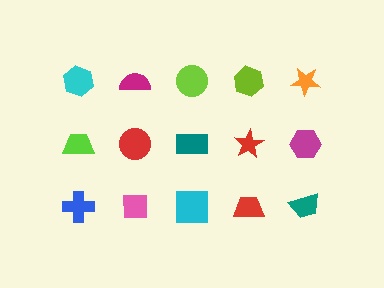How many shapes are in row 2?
5 shapes.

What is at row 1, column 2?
A magenta semicircle.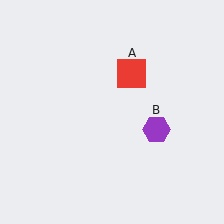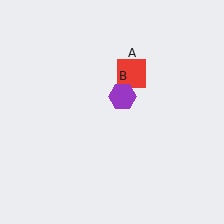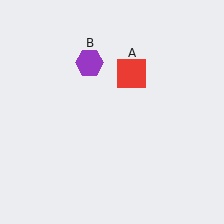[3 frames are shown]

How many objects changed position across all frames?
1 object changed position: purple hexagon (object B).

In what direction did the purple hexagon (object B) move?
The purple hexagon (object B) moved up and to the left.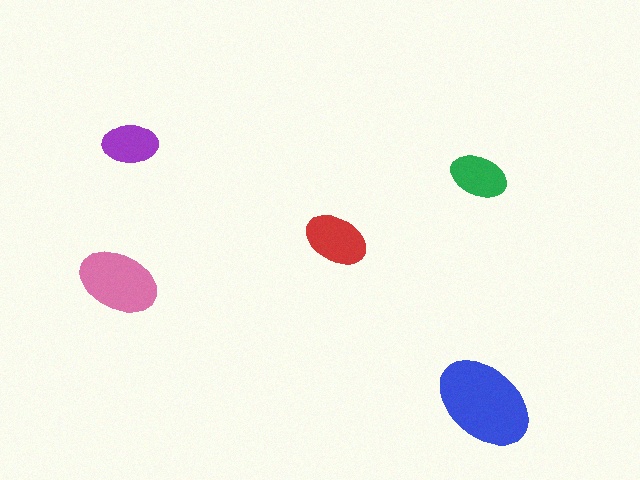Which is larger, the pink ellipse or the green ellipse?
The pink one.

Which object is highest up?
The purple ellipse is topmost.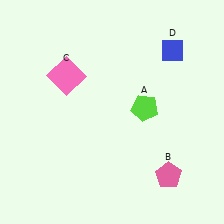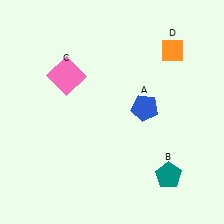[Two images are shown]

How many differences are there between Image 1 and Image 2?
There are 3 differences between the two images.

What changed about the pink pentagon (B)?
In Image 1, B is pink. In Image 2, it changed to teal.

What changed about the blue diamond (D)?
In Image 1, D is blue. In Image 2, it changed to orange.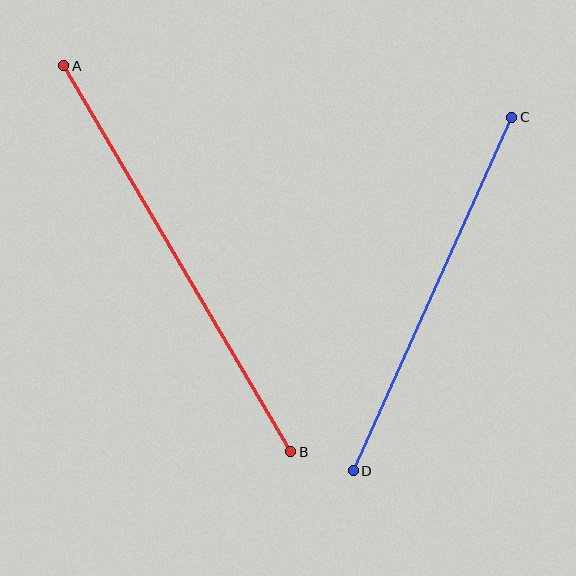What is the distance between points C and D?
The distance is approximately 387 pixels.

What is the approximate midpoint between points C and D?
The midpoint is at approximately (432, 294) pixels.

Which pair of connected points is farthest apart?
Points A and B are farthest apart.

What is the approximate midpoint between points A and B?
The midpoint is at approximately (177, 259) pixels.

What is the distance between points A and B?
The distance is approximately 448 pixels.